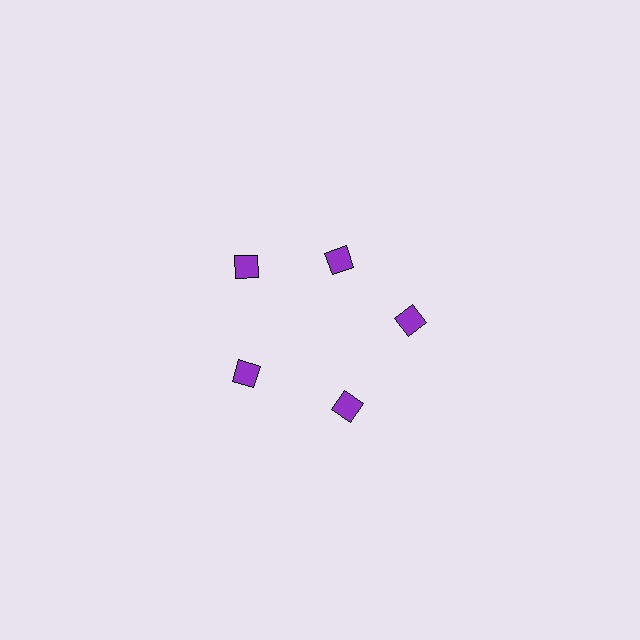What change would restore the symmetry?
The symmetry would be restored by moving it outward, back onto the ring so that all 5 diamonds sit at equal angles and equal distance from the center.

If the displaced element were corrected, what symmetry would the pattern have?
It would have 5-fold rotational symmetry — the pattern would map onto itself every 72 degrees.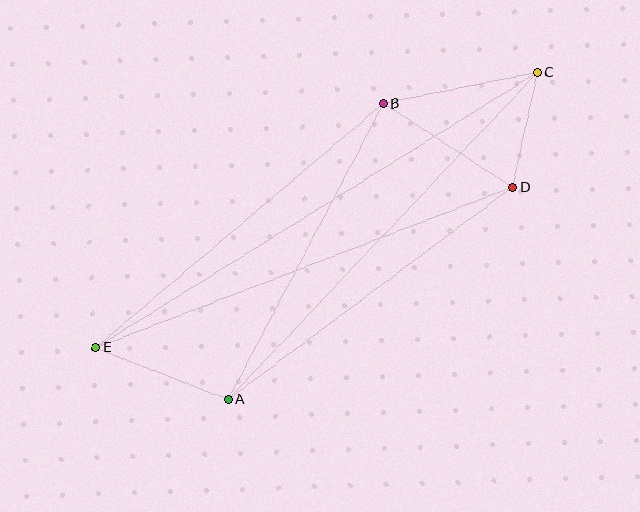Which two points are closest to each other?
Points C and D are closest to each other.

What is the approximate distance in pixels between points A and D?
The distance between A and D is approximately 355 pixels.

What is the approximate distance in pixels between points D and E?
The distance between D and E is approximately 447 pixels.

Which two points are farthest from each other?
Points C and E are farthest from each other.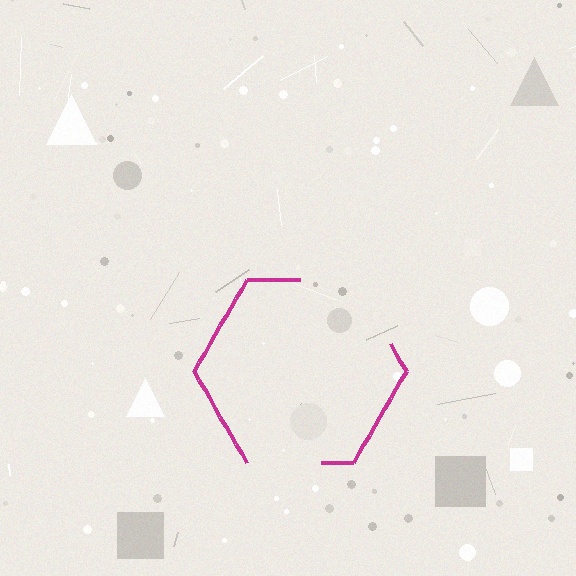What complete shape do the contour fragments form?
The contour fragments form a hexagon.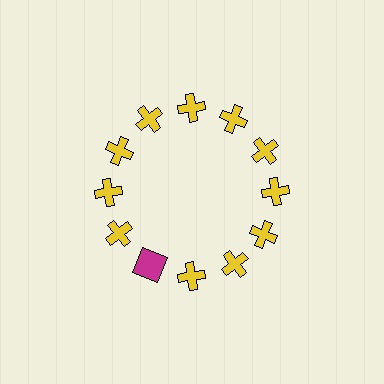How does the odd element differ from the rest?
It differs in both color (magenta instead of yellow) and shape (square instead of cross).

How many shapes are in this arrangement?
There are 12 shapes arranged in a ring pattern.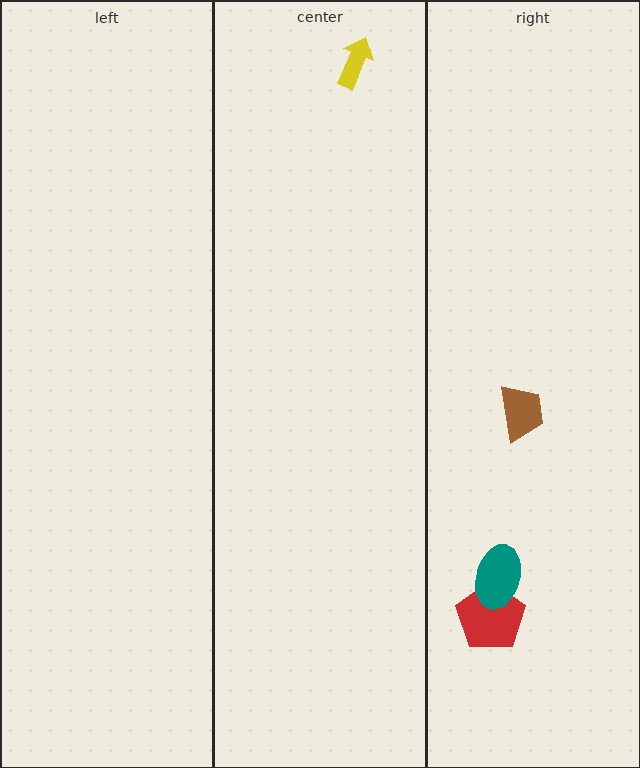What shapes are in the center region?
The yellow arrow.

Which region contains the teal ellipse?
The right region.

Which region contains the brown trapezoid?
The right region.